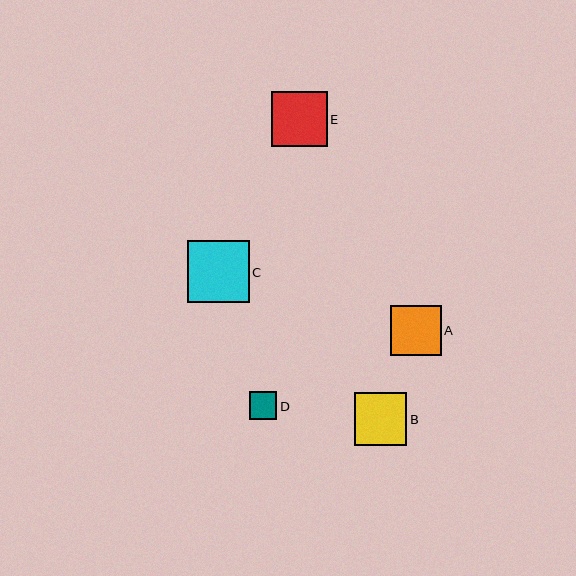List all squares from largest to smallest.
From largest to smallest: C, E, B, A, D.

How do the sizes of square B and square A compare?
Square B and square A are approximately the same size.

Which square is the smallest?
Square D is the smallest with a size of approximately 27 pixels.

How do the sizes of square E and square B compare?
Square E and square B are approximately the same size.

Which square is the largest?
Square C is the largest with a size of approximately 62 pixels.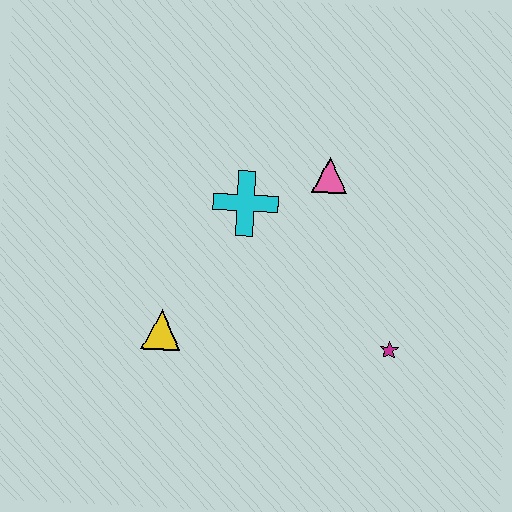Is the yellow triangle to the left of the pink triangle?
Yes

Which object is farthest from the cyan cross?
The magenta star is farthest from the cyan cross.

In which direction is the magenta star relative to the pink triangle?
The magenta star is below the pink triangle.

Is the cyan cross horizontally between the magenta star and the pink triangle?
No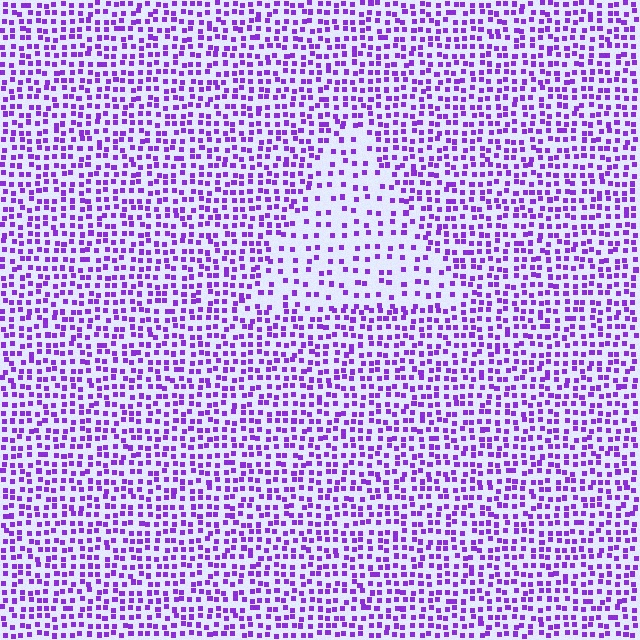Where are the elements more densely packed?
The elements are more densely packed outside the triangle boundary.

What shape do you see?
I see a triangle.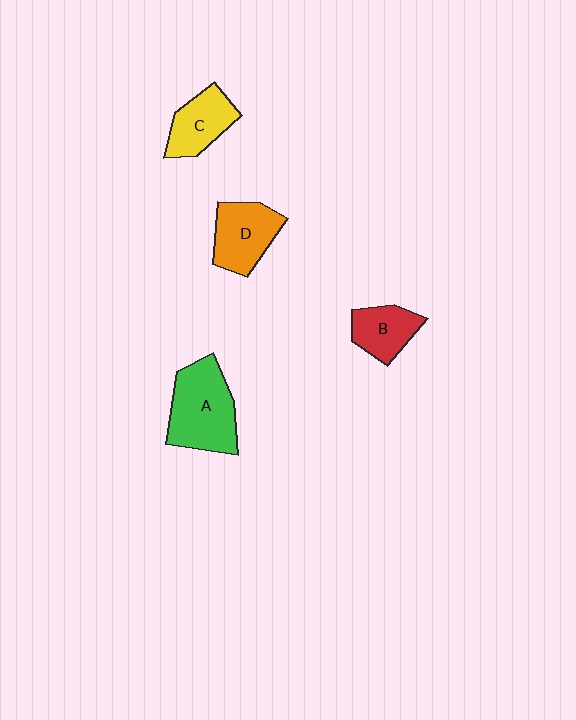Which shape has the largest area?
Shape A (green).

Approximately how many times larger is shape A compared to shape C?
Approximately 1.6 times.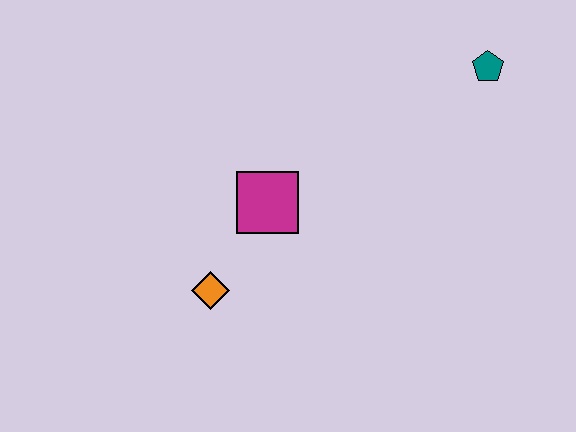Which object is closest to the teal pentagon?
The magenta square is closest to the teal pentagon.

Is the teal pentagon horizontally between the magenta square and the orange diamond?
No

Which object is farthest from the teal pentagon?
The orange diamond is farthest from the teal pentagon.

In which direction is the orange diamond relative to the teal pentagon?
The orange diamond is to the left of the teal pentagon.